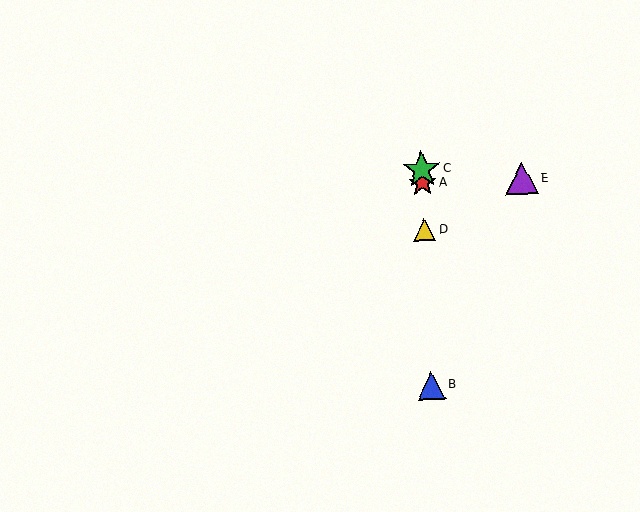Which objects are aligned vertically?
Objects A, B, C, D are aligned vertically.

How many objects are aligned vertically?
4 objects (A, B, C, D) are aligned vertically.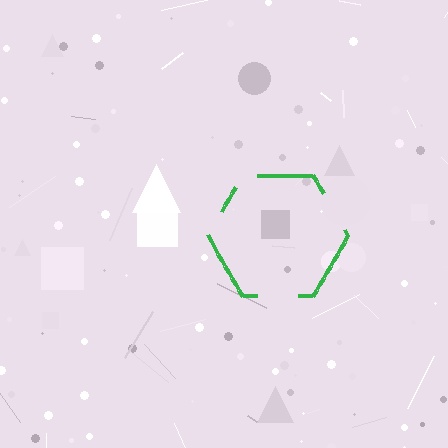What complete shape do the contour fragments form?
The contour fragments form a hexagon.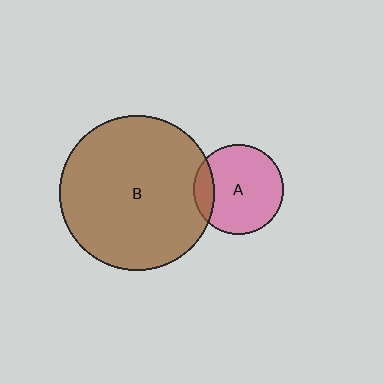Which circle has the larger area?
Circle B (brown).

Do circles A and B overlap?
Yes.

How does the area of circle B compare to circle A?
Approximately 3.0 times.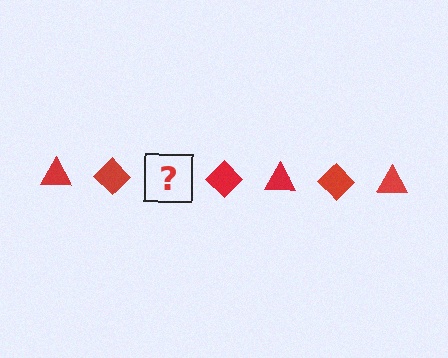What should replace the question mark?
The question mark should be replaced with a red triangle.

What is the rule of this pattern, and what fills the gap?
The rule is that the pattern cycles through triangle, diamond shapes in red. The gap should be filled with a red triangle.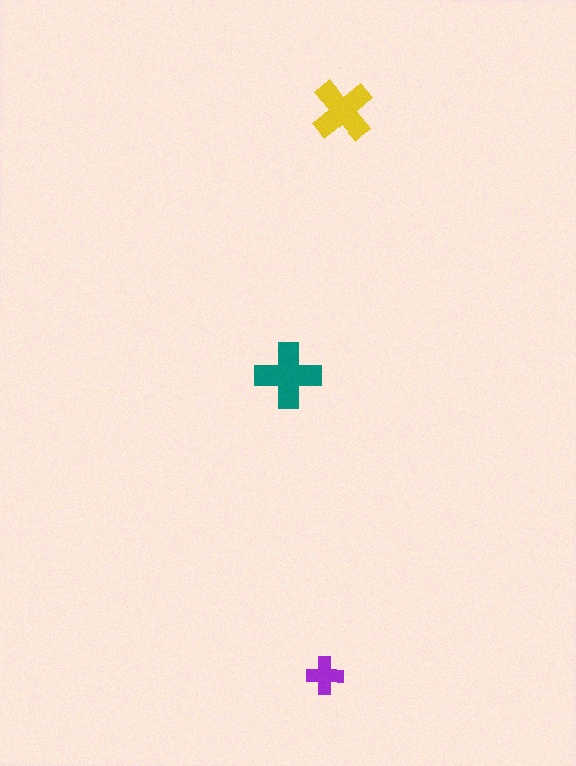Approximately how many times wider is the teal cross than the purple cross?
About 2 times wider.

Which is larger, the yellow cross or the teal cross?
The teal one.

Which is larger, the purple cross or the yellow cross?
The yellow one.